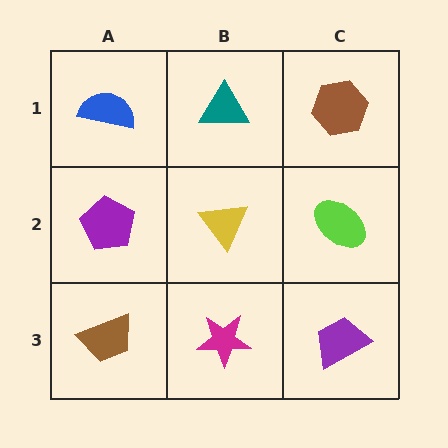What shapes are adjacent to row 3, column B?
A yellow triangle (row 2, column B), a brown trapezoid (row 3, column A), a purple trapezoid (row 3, column C).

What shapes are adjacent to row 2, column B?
A teal triangle (row 1, column B), a magenta star (row 3, column B), a purple pentagon (row 2, column A), a lime ellipse (row 2, column C).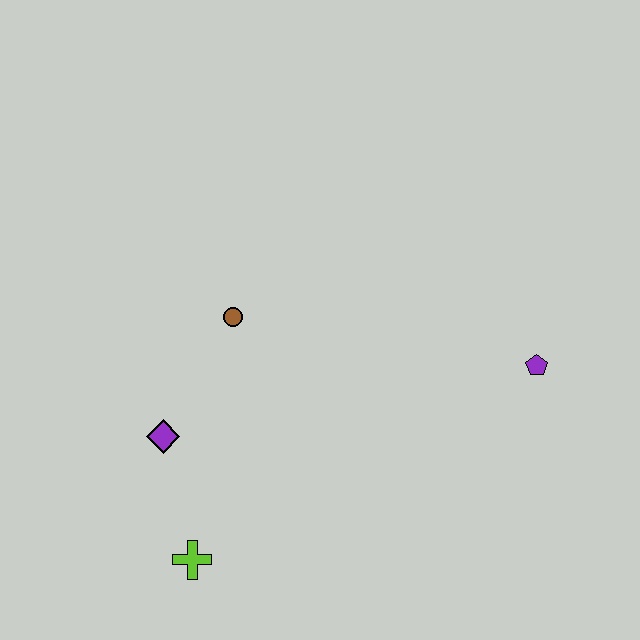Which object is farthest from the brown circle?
The purple pentagon is farthest from the brown circle.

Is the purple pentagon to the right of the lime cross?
Yes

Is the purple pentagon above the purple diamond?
Yes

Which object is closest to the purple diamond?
The lime cross is closest to the purple diamond.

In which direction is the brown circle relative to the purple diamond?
The brown circle is above the purple diamond.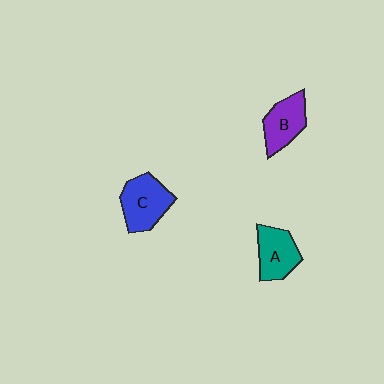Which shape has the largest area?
Shape C (blue).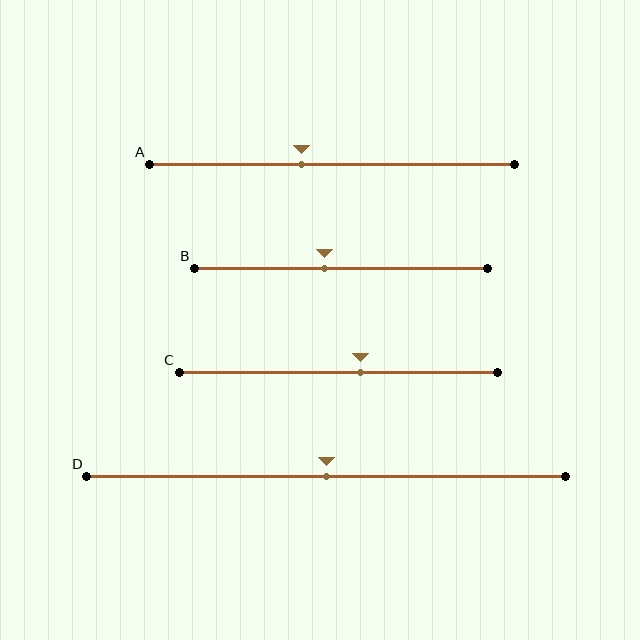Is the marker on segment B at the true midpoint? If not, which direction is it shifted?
No, the marker on segment B is shifted to the left by about 6% of the segment length.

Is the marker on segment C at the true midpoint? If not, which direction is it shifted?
No, the marker on segment C is shifted to the right by about 7% of the segment length.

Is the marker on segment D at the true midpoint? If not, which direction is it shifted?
Yes, the marker on segment D is at the true midpoint.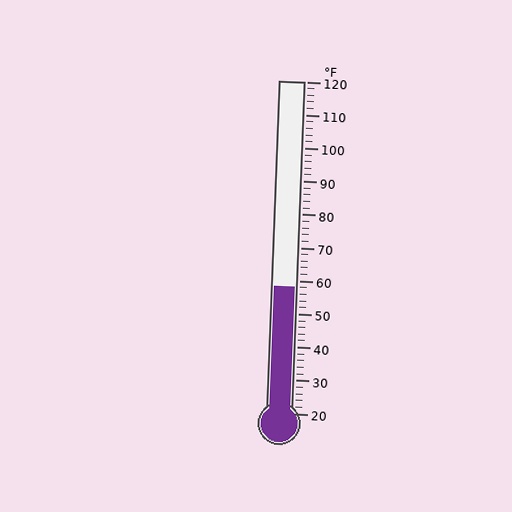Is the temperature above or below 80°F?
The temperature is below 80°F.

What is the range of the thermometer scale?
The thermometer scale ranges from 20°F to 120°F.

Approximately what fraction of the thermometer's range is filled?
The thermometer is filled to approximately 40% of its range.